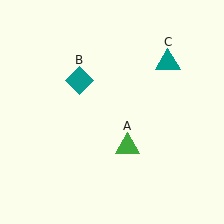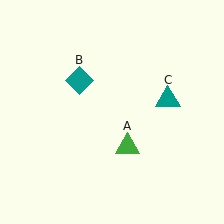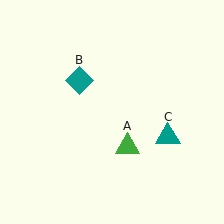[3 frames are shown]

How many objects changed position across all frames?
1 object changed position: teal triangle (object C).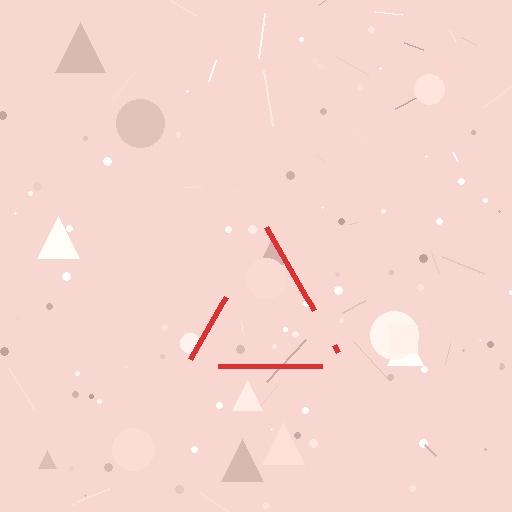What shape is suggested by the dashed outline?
The dashed outline suggests a triangle.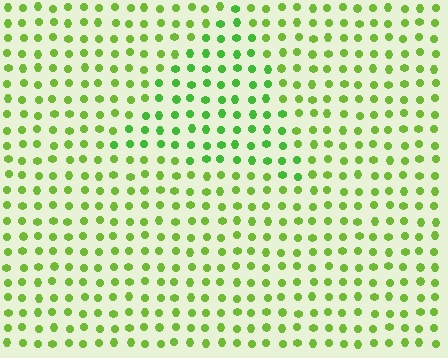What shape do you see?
I see a triangle.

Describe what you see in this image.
The image is filled with small lime elements in a uniform arrangement. A triangle-shaped region is visible where the elements are tinted to a slightly different hue, forming a subtle color boundary.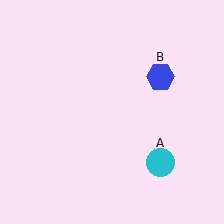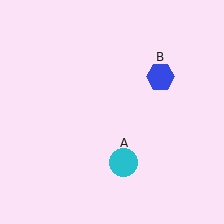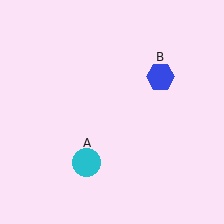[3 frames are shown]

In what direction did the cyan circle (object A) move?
The cyan circle (object A) moved left.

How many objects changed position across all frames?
1 object changed position: cyan circle (object A).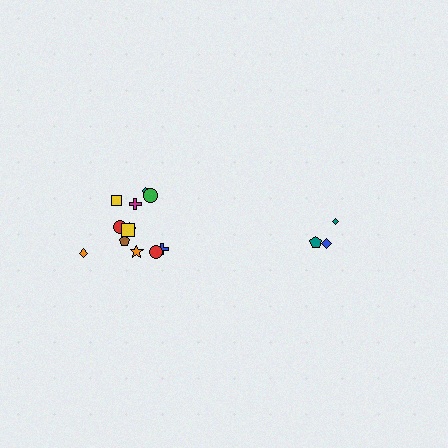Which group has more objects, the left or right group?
The left group.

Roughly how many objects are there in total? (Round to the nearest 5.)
Roughly 15 objects in total.